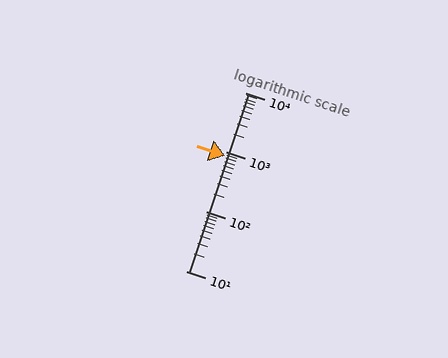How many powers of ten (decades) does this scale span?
The scale spans 3 decades, from 10 to 10000.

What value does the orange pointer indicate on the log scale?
The pointer indicates approximately 870.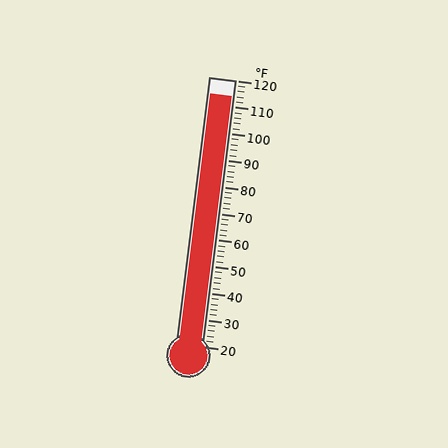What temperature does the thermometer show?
The thermometer shows approximately 114°F.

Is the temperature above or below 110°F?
The temperature is above 110°F.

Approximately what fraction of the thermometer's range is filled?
The thermometer is filled to approximately 95% of its range.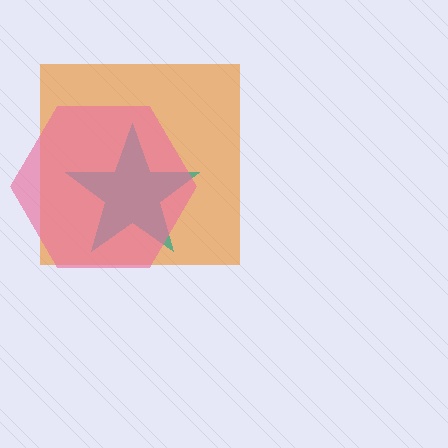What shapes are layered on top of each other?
The layered shapes are: an orange square, a teal star, a pink hexagon.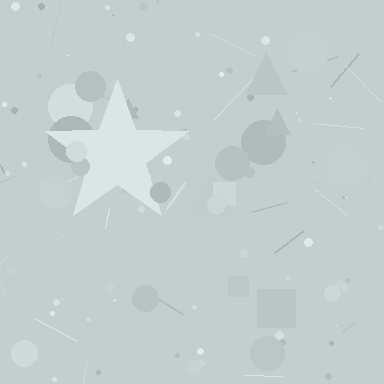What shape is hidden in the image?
A star is hidden in the image.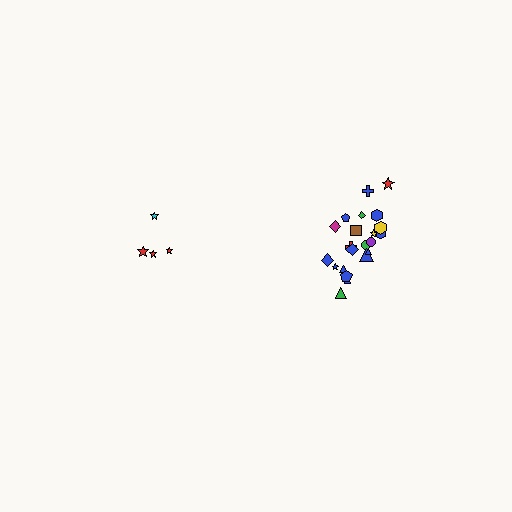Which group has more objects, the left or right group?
The right group.